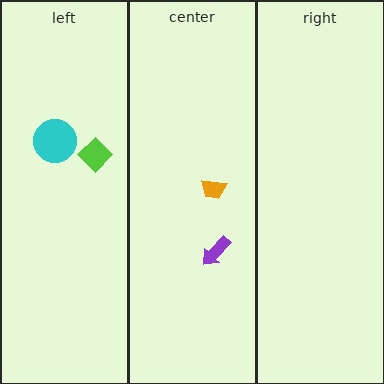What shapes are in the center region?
The orange trapezoid, the purple arrow.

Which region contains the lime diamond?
The left region.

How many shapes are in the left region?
2.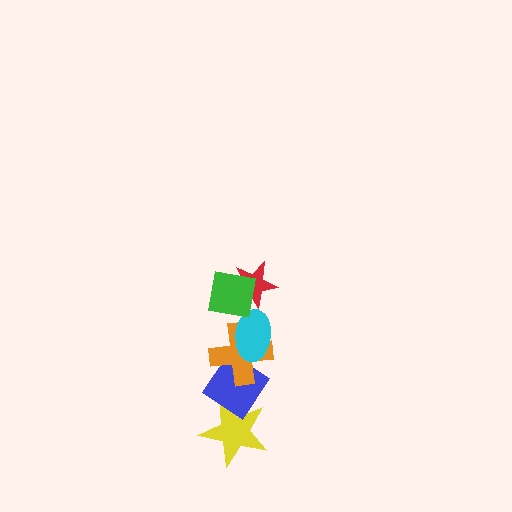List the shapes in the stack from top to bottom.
From top to bottom: the green square, the red star, the cyan ellipse, the orange cross, the blue diamond, the yellow star.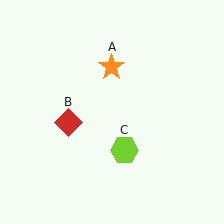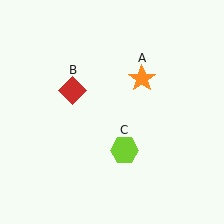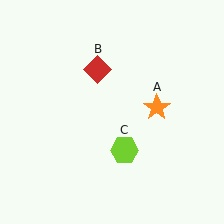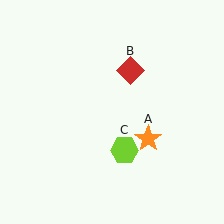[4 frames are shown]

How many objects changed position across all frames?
2 objects changed position: orange star (object A), red diamond (object B).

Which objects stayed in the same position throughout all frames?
Lime hexagon (object C) remained stationary.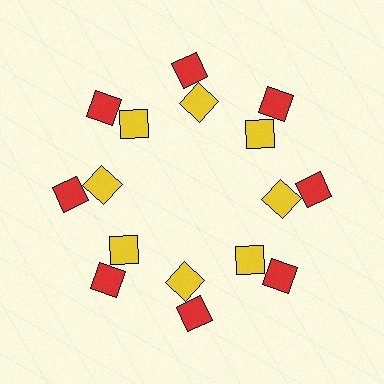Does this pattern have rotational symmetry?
Yes, this pattern has 8-fold rotational symmetry. It looks the same after rotating 45 degrees around the center.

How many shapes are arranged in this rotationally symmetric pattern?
There are 16 shapes, arranged in 8 groups of 2.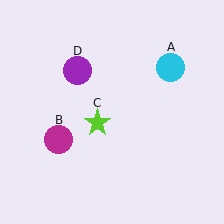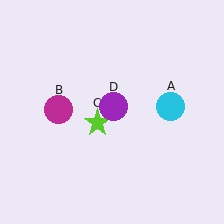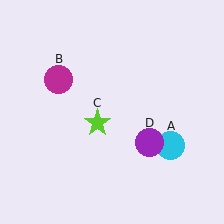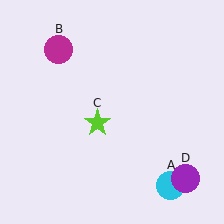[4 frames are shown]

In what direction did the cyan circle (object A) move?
The cyan circle (object A) moved down.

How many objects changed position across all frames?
3 objects changed position: cyan circle (object A), magenta circle (object B), purple circle (object D).